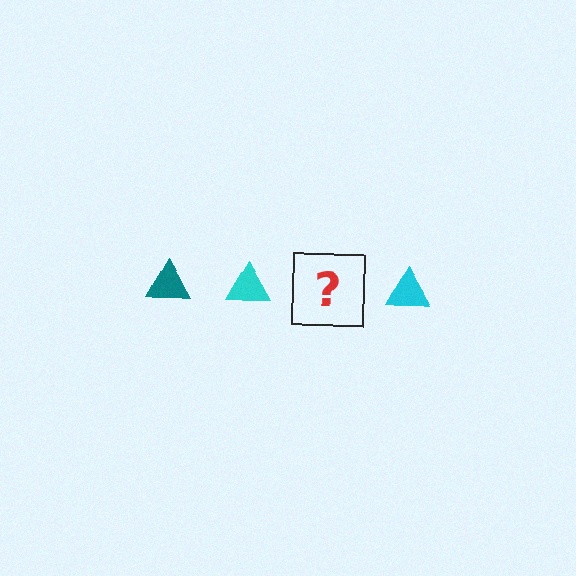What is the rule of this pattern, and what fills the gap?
The rule is that the pattern cycles through teal, cyan triangles. The gap should be filled with a teal triangle.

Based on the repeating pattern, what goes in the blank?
The blank should be a teal triangle.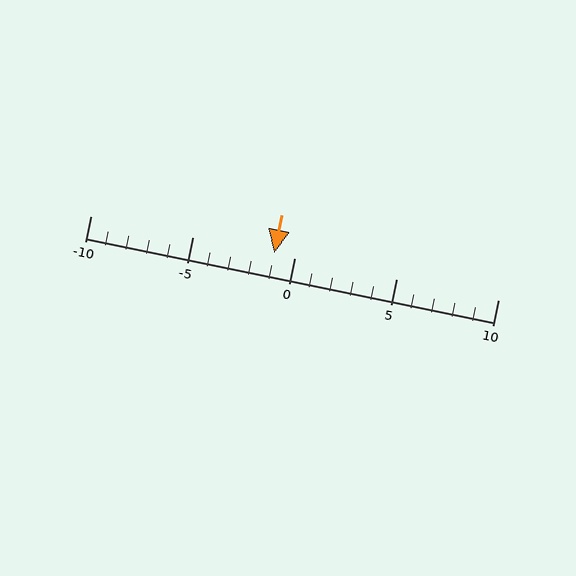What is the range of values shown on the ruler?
The ruler shows values from -10 to 10.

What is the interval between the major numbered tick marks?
The major tick marks are spaced 5 units apart.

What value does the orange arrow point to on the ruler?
The orange arrow points to approximately -1.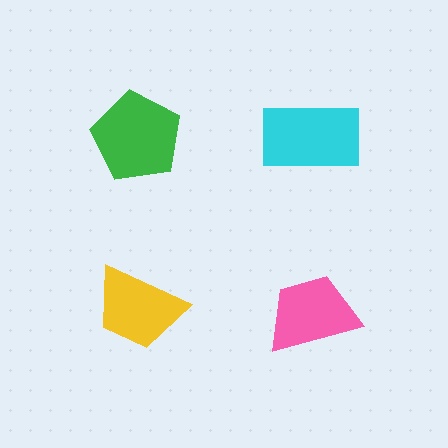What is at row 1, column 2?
A cyan rectangle.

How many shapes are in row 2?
2 shapes.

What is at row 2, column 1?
A yellow trapezoid.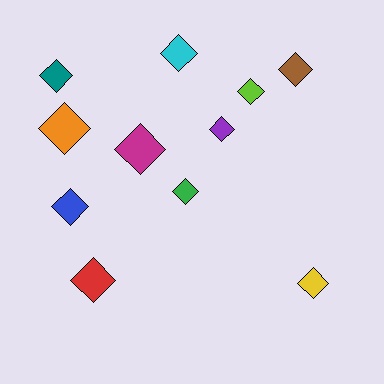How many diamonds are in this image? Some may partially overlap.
There are 11 diamonds.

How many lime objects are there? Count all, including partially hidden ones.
There is 1 lime object.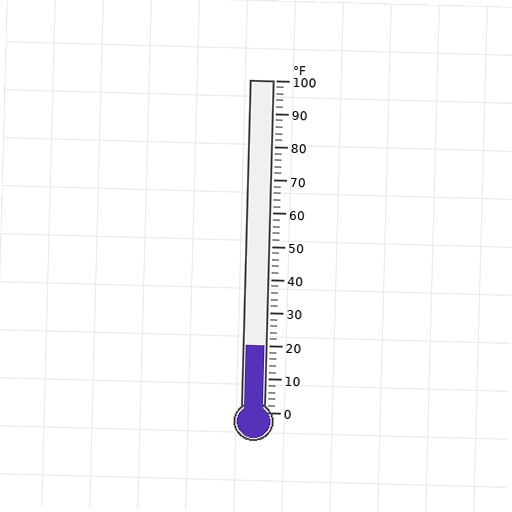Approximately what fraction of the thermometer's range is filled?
The thermometer is filled to approximately 20% of its range.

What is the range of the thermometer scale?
The thermometer scale ranges from 0°F to 100°F.